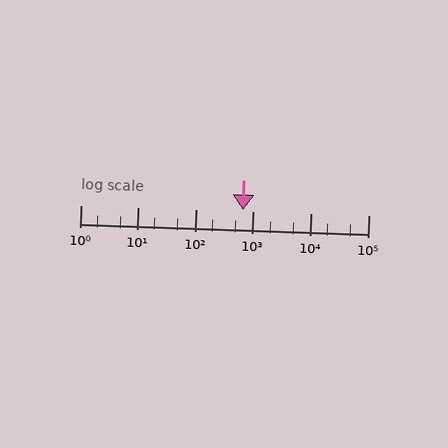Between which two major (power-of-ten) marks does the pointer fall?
The pointer is between 100 and 1000.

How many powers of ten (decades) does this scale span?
The scale spans 5 decades, from 1 to 100000.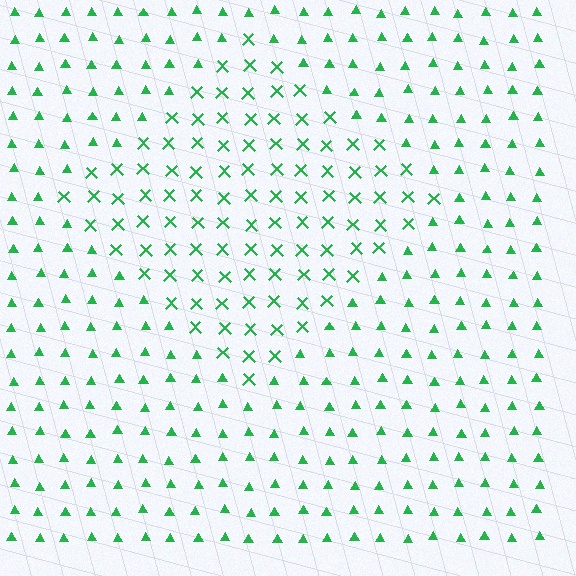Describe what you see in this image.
The image is filled with small green elements arranged in a uniform grid. A diamond-shaped region contains X marks, while the surrounding area contains triangles. The boundary is defined purely by the change in element shape.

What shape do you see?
I see a diamond.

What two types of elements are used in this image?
The image uses X marks inside the diamond region and triangles outside it.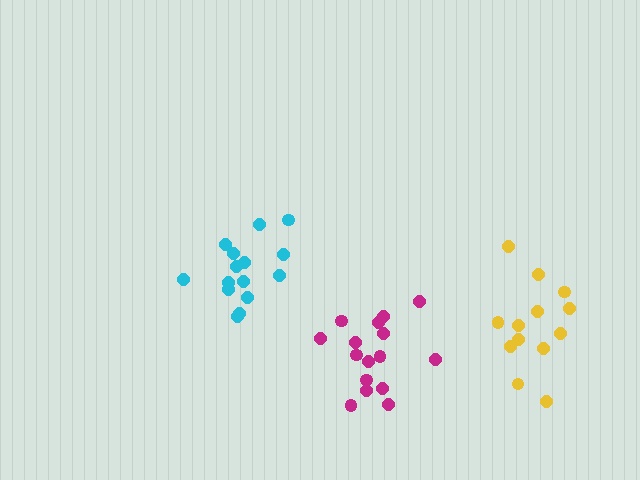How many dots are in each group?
Group 1: 15 dots, Group 2: 13 dots, Group 3: 16 dots (44 total).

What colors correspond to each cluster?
The clusters are colored: cyan, yellow, magenta.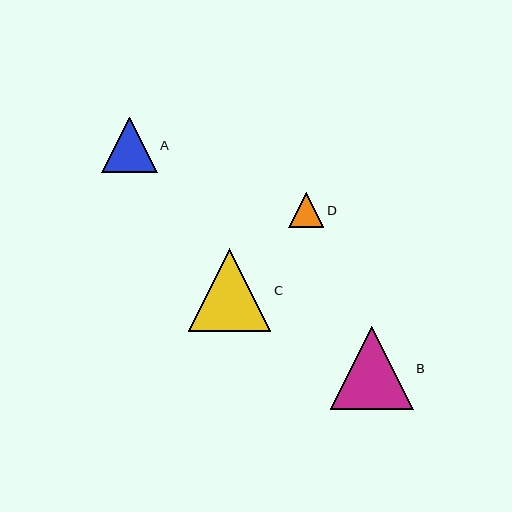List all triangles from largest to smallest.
From largest to smallest: B, C, A, D.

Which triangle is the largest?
Triangle B is the largest with a size of approximately 83 pixels.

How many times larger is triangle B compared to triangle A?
Triangle B is approximately 1.5 times the size of triangle A.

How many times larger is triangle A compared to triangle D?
Triangle A is approximately 1.6 times the size of triangle D.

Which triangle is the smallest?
Triangle D is the smallest with a size of approximately 35 pixels.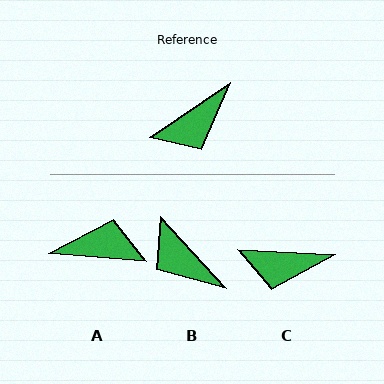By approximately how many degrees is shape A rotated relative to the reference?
Approximately 141 degrees counter-clockwise.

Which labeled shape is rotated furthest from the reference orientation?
A, about 141 degrees away.